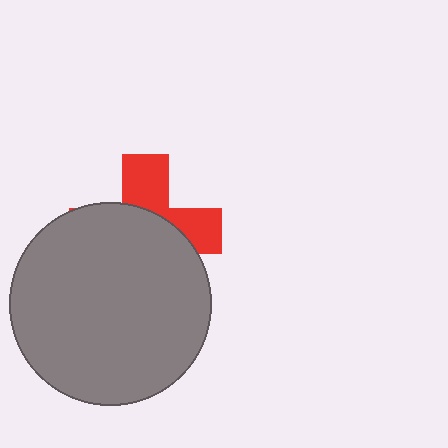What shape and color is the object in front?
The object in front is a gray circle.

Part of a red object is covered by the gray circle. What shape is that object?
It is a cross.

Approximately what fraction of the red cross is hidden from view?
Roughly 63% of the red cross is hidden behind the gray circle.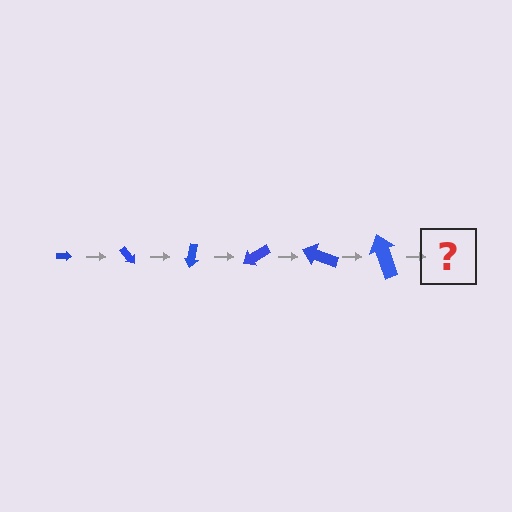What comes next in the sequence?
The next element should be an arrow, larger than the previous one and rotated 300 degrees from the start.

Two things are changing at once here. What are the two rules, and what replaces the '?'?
The two rules are that the arrow grows larger each step and it rotates 50 degrees each step. The '?' should be an arrow, larger than the previous one and rotated 300 degrees from the start.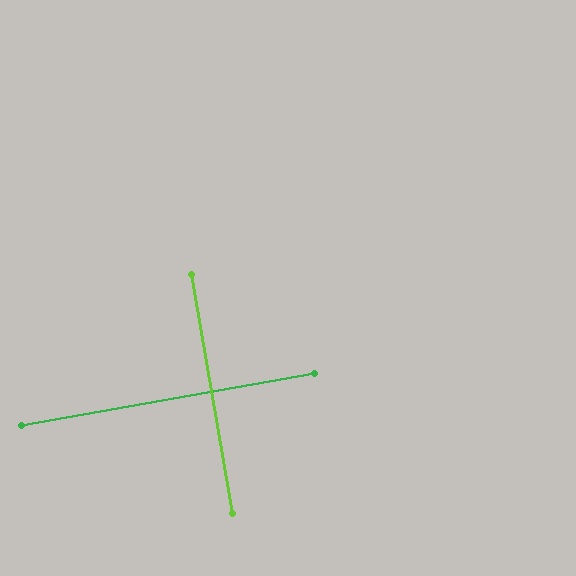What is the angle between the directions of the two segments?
Approximately 90 degrees.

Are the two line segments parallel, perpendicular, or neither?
Perpendicular — they meet at approximately 90°.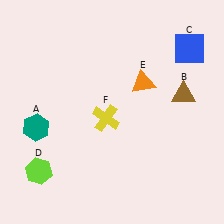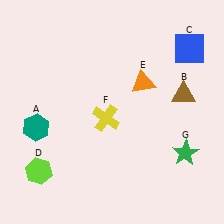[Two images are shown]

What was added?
A green star (G) was added in Image 2.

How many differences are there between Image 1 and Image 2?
There is 1 difference between the two images.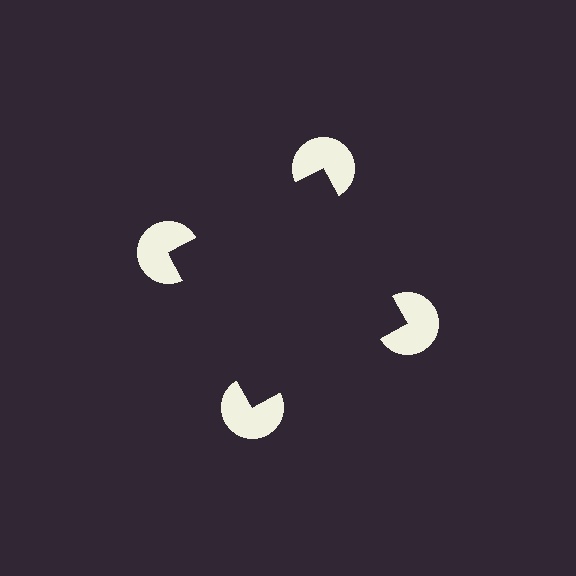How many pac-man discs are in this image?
There are 4 — one at each vertex of the illusory square.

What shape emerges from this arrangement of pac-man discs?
An illusory square — its edges are inferred from the aligned wedge cuts in the pac-man discs, not physically drawn.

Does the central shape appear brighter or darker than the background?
It typically appears slightly darker than the background, even though no actual brightness change is drawn.